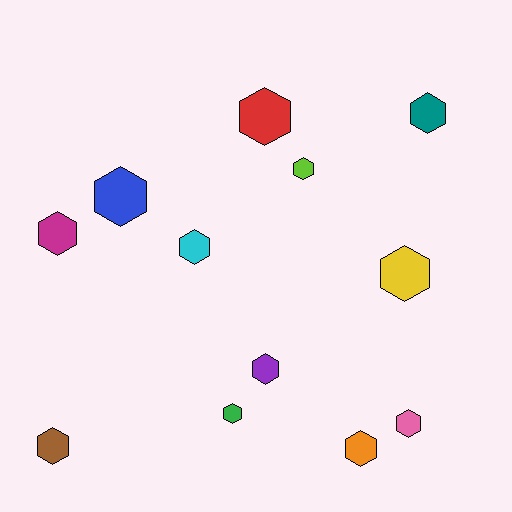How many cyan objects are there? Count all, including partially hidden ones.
There is 1 cyan object.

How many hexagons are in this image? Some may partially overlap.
There are 12 hexagons.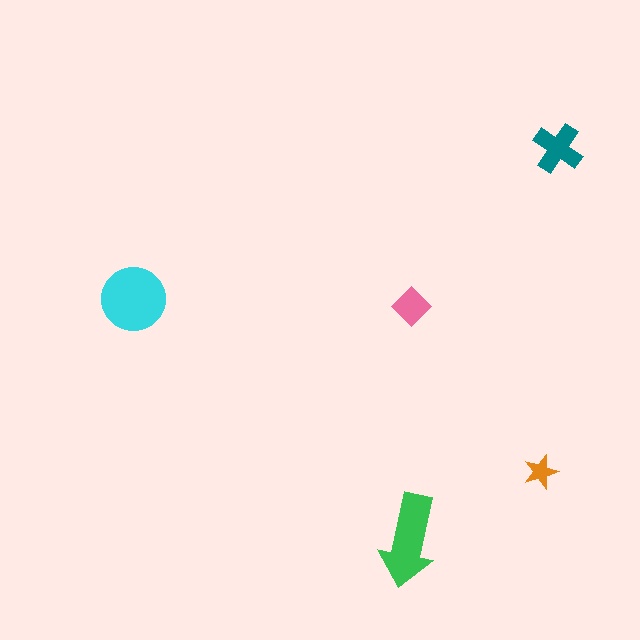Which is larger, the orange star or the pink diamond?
The pink diamond.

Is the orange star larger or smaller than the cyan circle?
Smaller.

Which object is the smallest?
The orange star.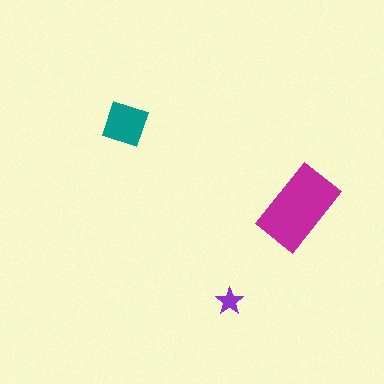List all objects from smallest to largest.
The purple star, the teal diamond, the magenta rectangle.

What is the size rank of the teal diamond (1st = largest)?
2nd.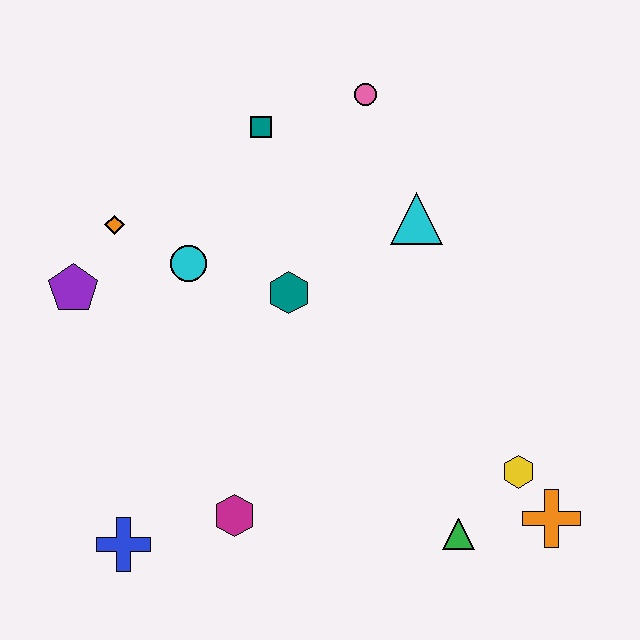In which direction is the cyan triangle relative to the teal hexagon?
The cyan triangle is to the right of the teal hexagon.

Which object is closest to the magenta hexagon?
The blue cross is closest to the magenta hexagon.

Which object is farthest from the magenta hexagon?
The pink circle is farthest from the magenta hexagon.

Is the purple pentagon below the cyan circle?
Yes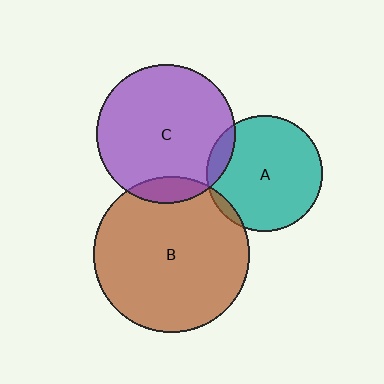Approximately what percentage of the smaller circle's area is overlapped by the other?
Approximately 10%.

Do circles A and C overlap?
Yes.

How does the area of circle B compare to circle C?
Approximately 1.3 times.